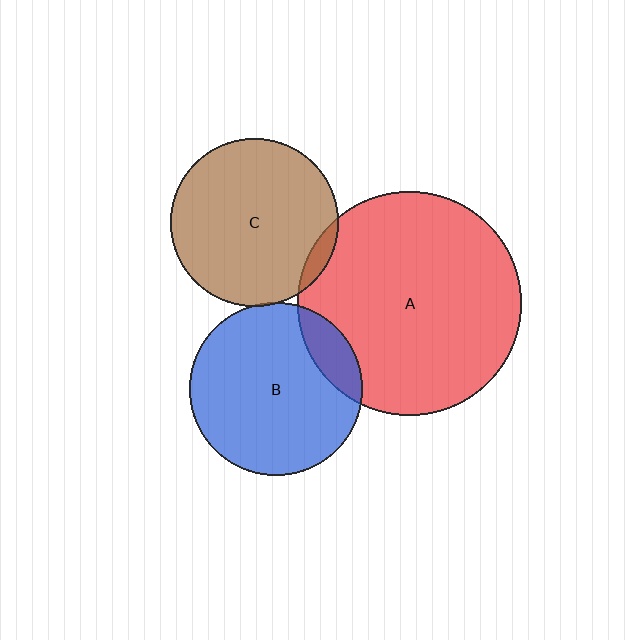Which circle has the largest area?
Circle A (red).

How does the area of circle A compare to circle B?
Approximately 1.7 times.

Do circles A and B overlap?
Yes.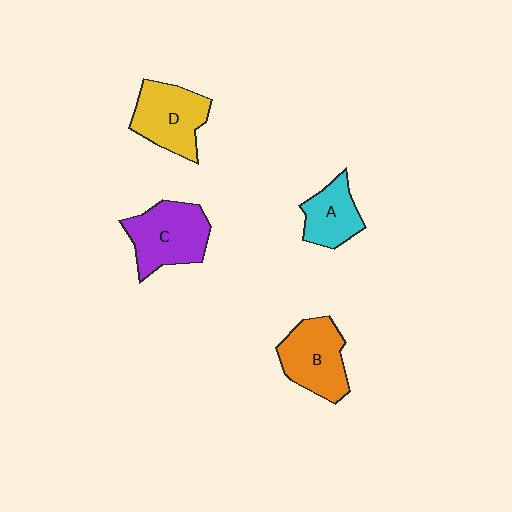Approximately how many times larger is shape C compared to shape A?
Approximately 1.5 times.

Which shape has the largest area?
Shape C (purple).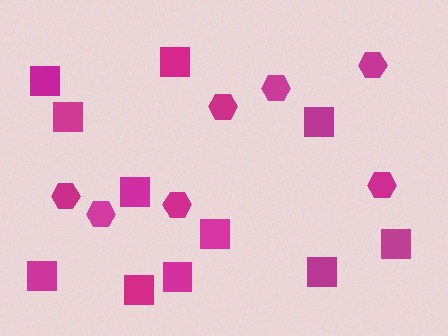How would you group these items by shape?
There are 2 groups: one group of squares (11) and one group of hexagons (7).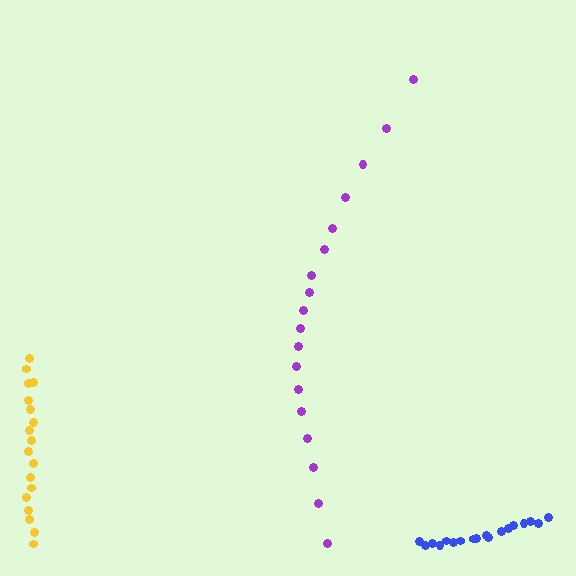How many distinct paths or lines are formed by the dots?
There are 3 distinct paths.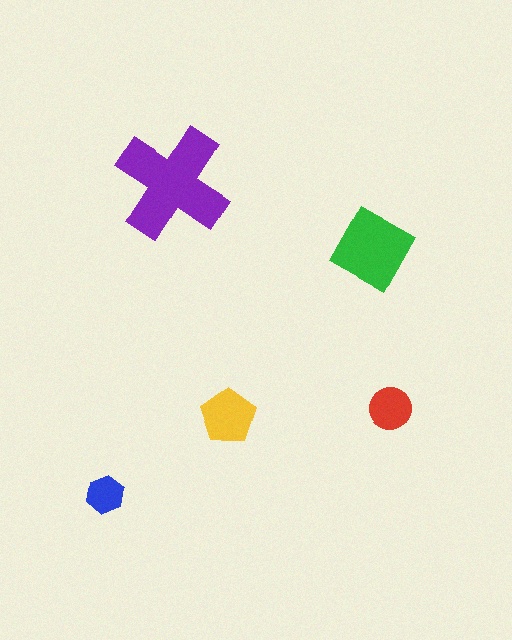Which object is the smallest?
The blue hexagon.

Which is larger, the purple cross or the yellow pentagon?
The purple cross.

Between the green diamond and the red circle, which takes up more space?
The green diamond.